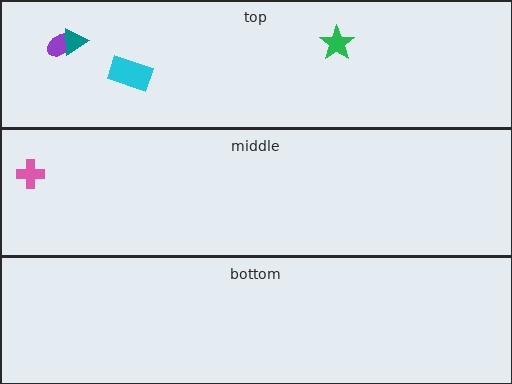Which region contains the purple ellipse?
The top region.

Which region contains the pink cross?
The middle region.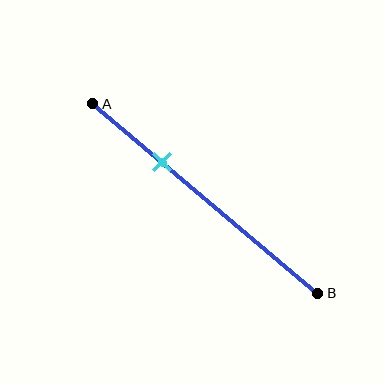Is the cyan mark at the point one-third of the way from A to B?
Yes, the mark is approximately at the one-third point.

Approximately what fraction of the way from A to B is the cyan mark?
The cyan mark is approximately 30% of the way from A to B.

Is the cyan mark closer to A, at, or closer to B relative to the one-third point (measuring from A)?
The cyan mark is approximately at the one-third point of segment AB.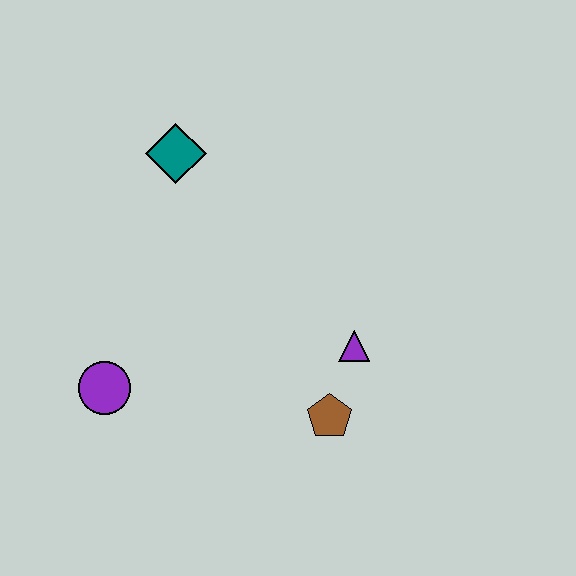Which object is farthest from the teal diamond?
The brown pentagon is farthest from the teal diamond.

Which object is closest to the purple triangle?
The brown pentagon is closest to the purple triangle.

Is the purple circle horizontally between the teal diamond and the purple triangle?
No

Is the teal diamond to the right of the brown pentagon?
No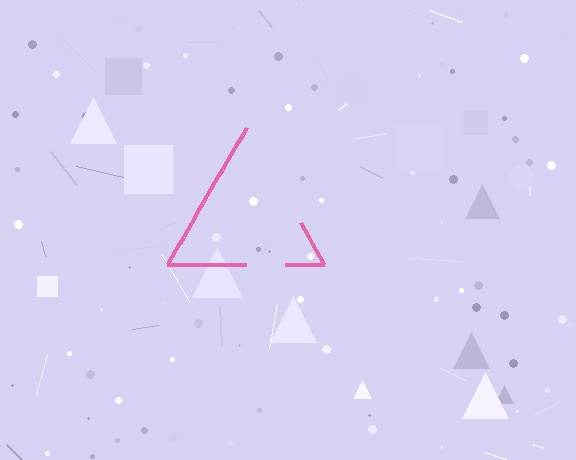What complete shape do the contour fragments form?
The contour fragments form a triangle.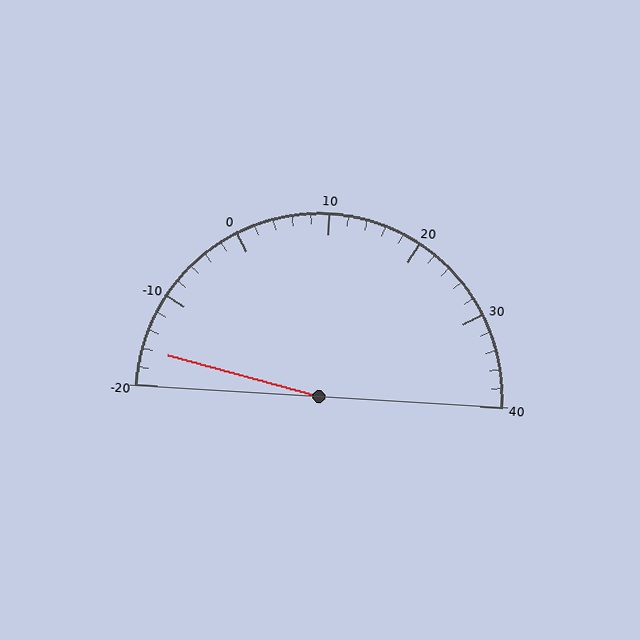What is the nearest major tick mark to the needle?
The nearest major tick mark is -20.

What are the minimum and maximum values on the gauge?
The gauge ranges from -20 to 40.